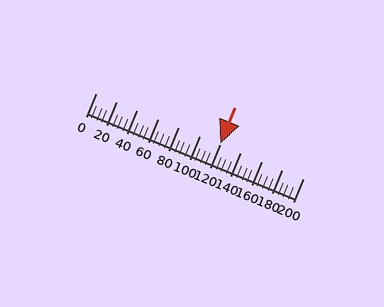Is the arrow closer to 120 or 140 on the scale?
The arrow is closer to 120.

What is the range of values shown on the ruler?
The ruler shows values from 0 to 200.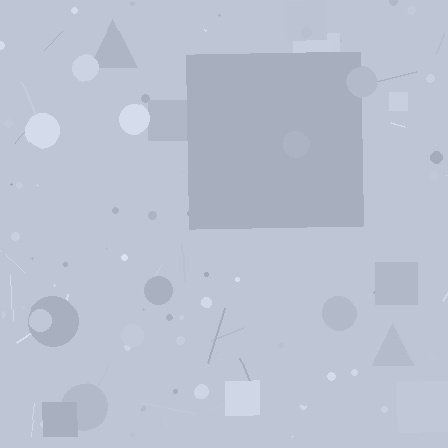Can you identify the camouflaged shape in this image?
The camouflaged shape is a square.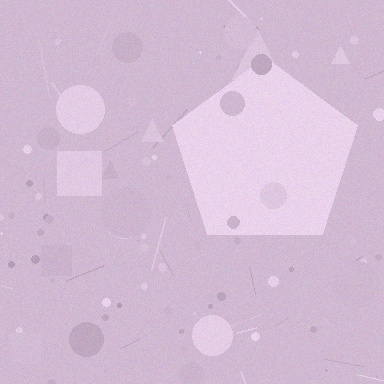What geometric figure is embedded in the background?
A pentagon is embedded in the background.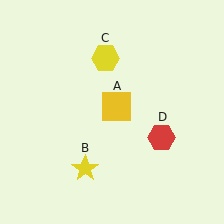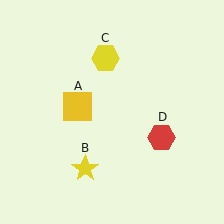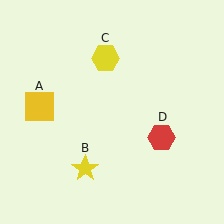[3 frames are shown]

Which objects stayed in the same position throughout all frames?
Yellow star (object B) and yellow hexagon (object C) and red hexagon (object D) remained stationary.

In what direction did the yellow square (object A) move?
The yellow square (object A) moved left.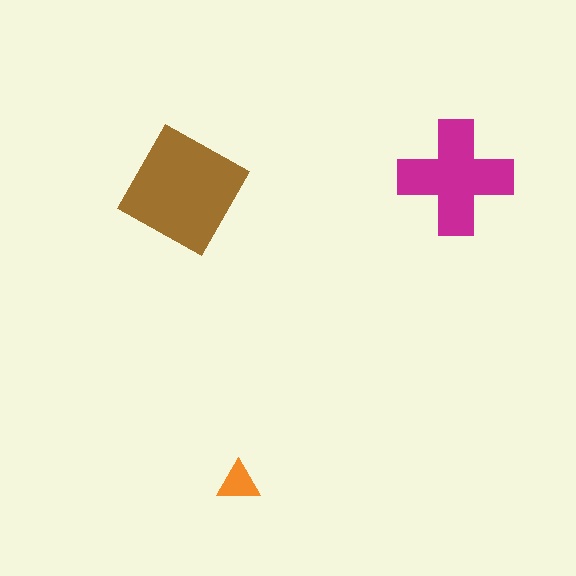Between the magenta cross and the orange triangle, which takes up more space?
The magenta cross.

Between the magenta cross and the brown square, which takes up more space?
The brown square.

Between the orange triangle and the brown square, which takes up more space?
The brown square.